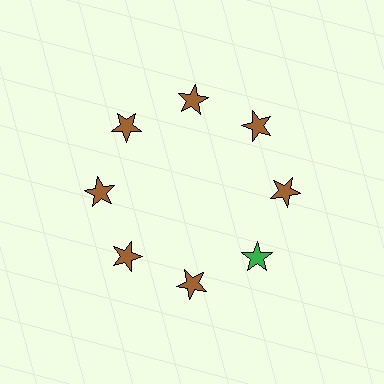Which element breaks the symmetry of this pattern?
The green star at roughly the 4 o'clock position breaks the symmetry. All other shapes are brown stars.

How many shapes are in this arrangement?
There are 8 shapes arranged in a ring pattern.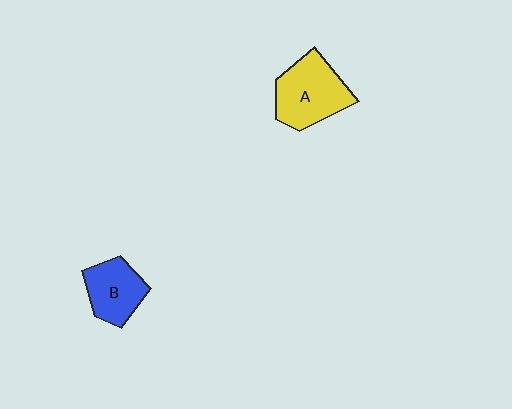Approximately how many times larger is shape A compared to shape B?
Approximately 1.4 times.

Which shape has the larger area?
Shape A (yellow).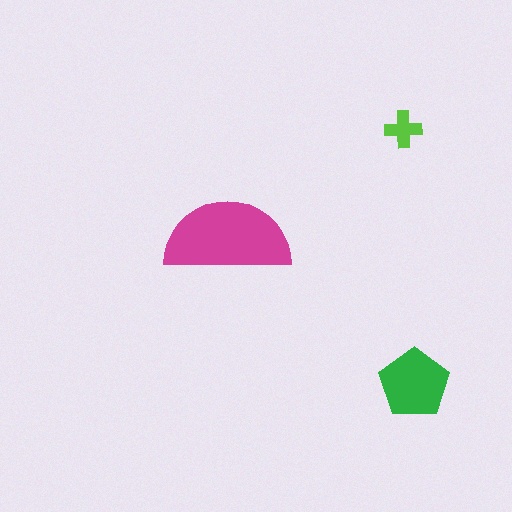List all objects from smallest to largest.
The lime cross, the green pentagon, the magenta semicircle.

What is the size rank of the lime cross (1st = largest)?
3rd.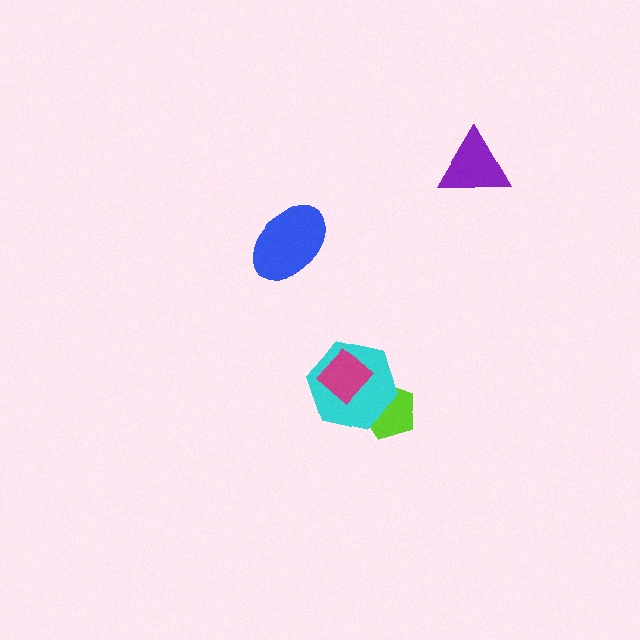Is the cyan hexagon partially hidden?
Yes, it is partially covered by another shape.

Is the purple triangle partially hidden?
No, no other shape covers it.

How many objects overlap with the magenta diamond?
1 object overlaps with the magenta diamond.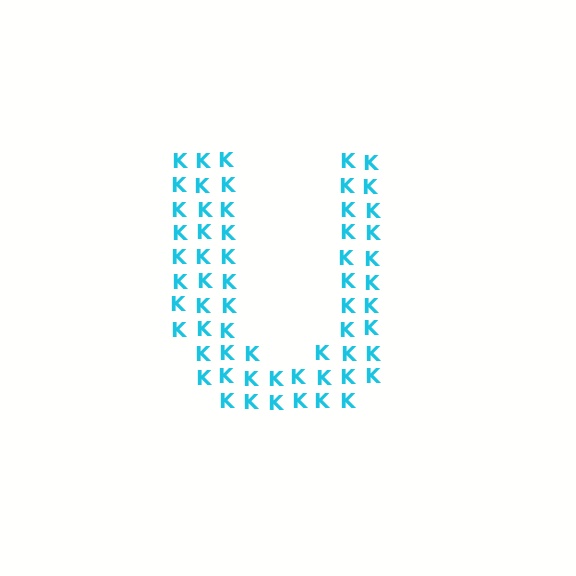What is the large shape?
The large shape is the letter U.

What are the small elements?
The small elements are letter K's.